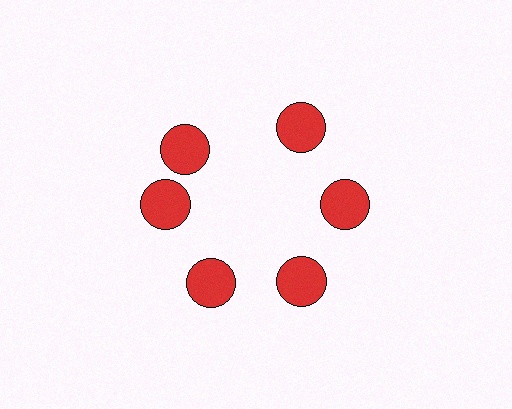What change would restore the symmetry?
The symmetry would be restored by rotating it back into even spacing with its neighbors so that all 6 circles sit at equal angles and equal distance from the center.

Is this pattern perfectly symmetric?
No. The 6 red circles are arranged in a ring, but one element near the 11 o'clock position is rotated out of alignment along the ring, breaking the 6-fold rotational symmetry.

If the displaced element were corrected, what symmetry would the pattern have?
It would have 6-fold rotational symmetry — the pattern would map onto itself every 60 degrees.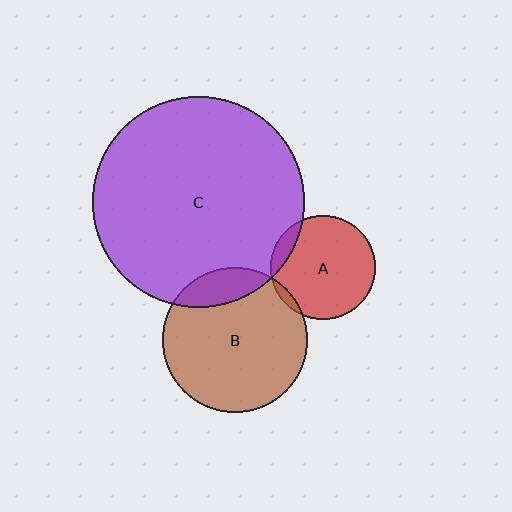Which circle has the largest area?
Circle C (purple).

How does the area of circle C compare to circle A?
Approximately 4.1 times.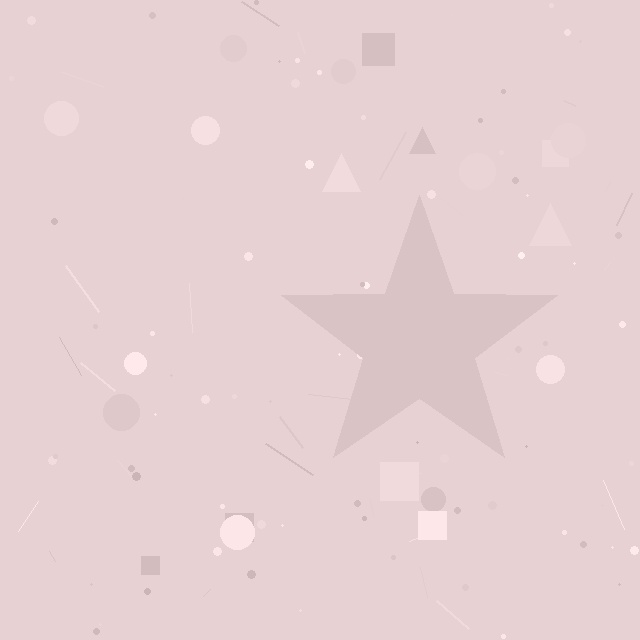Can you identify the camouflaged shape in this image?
The camouflaged shape is a star.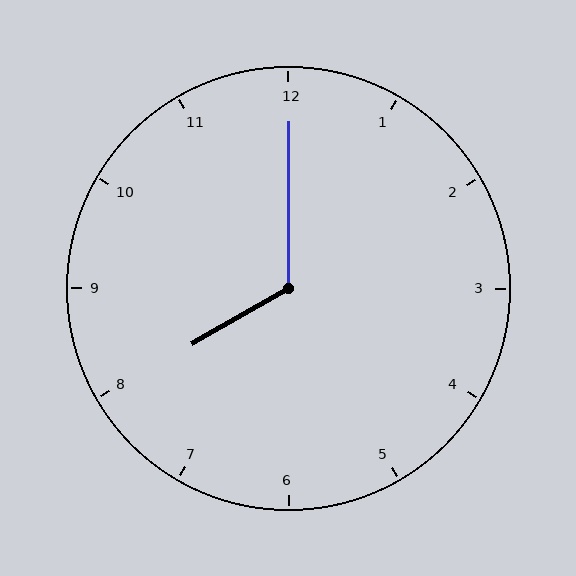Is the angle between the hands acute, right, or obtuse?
It is obtuse.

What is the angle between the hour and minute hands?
Approximately 120 degrees.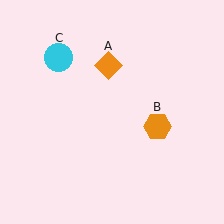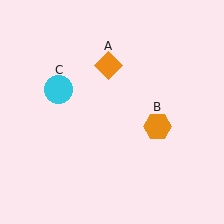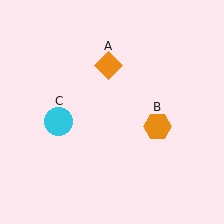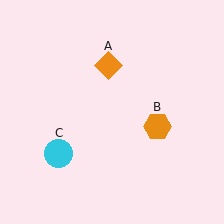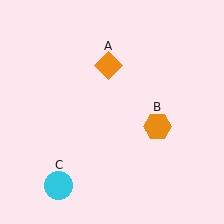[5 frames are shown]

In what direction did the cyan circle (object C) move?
The cyan circle (object C) moved down.